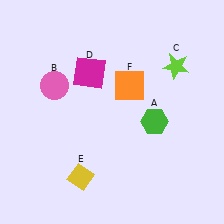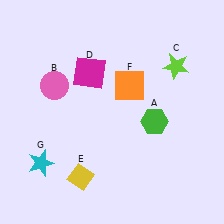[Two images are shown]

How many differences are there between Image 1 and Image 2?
There is 1 difference between the two images.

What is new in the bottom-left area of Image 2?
A cyan star (G) was added in the bottom-left area of Image 2.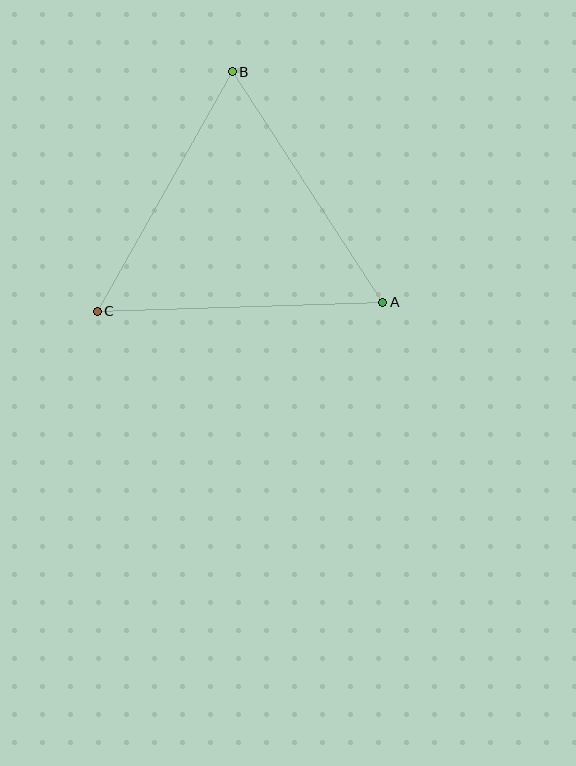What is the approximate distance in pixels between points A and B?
The distance between A and B is approximately 275 pixels.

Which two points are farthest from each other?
Points A and C are farthest from each other.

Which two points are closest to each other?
Points B and C are closest to each other.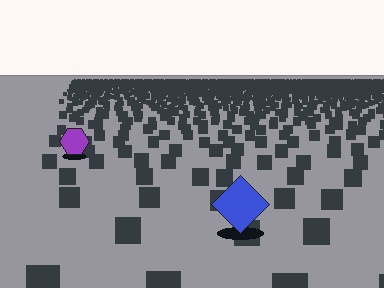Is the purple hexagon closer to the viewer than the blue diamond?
No. The blue diamond is closer — you can tell from the texture gradient: the ground texture is coarser near it.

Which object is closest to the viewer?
The blue diamond is closest. The texture marks near it are larger and more spread out.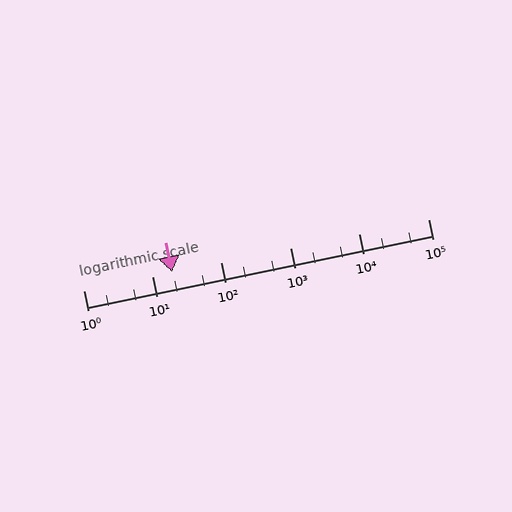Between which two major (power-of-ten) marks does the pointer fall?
The pointer is between 10 and 100.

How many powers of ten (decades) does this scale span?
The scale spans 5 decades, from 1 to 100000.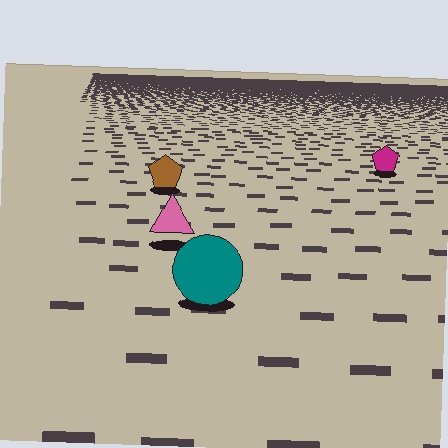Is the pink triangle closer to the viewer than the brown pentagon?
Yes. The pink triangle is closer — you can tell from the texture gradient: the ground texture is coarser near it.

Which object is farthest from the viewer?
The magenta pentagon is farthest from the viewer. It appears smaller and the ground texture around it is denser.